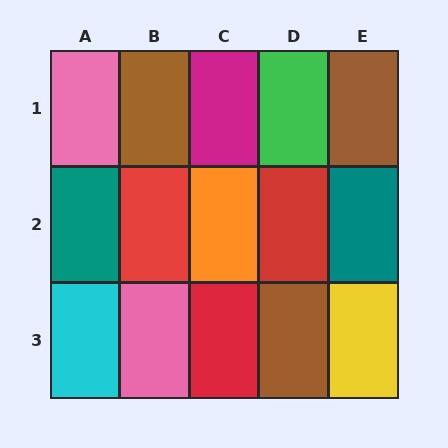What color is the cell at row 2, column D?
Red.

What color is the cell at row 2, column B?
Red.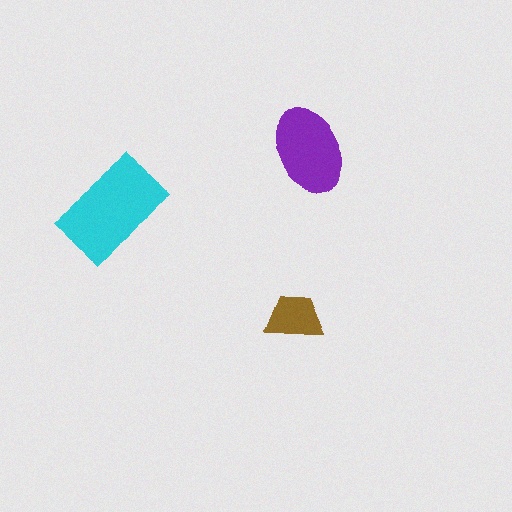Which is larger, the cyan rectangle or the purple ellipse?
The cyan rectangle.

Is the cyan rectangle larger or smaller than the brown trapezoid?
Larger.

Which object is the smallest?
The brown trapezoid.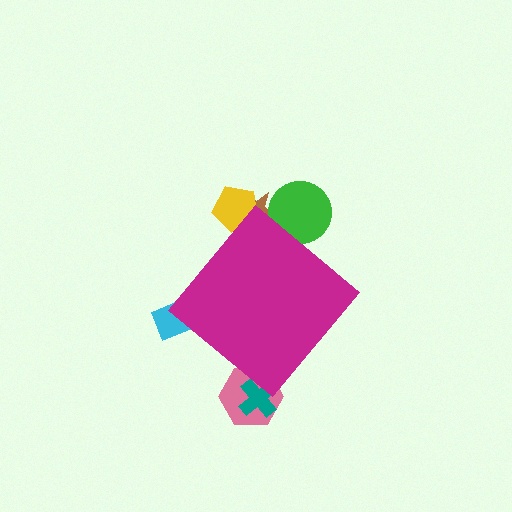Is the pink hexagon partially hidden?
Yes, the pink hexagon is partially hidden behind the magenta diamond.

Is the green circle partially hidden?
Yes, the green circle is partially hidden behind the magenta diamond.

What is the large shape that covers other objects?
A magenta diamond.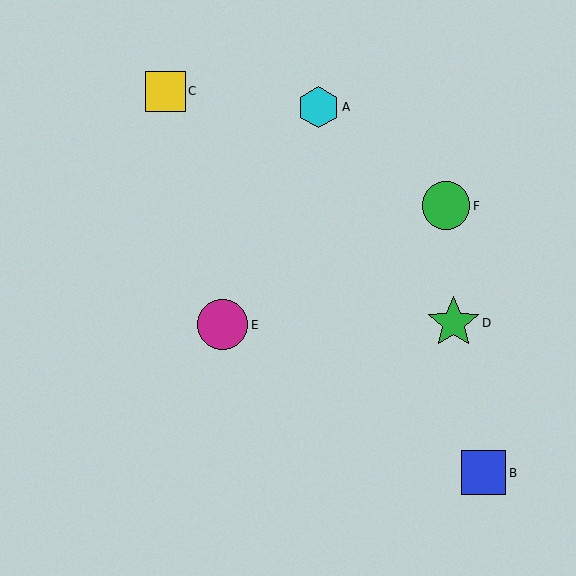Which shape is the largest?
The green star (labeled D) is the largest.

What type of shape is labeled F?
Shape F is a green circle.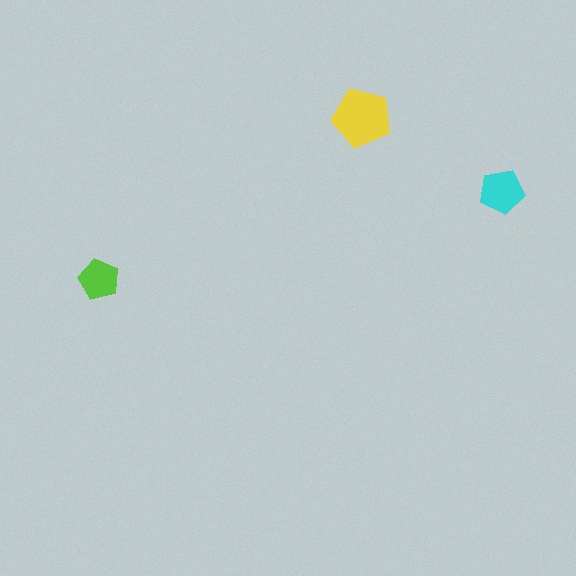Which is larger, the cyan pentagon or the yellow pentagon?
The yellow one.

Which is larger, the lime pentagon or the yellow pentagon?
The yellow one.